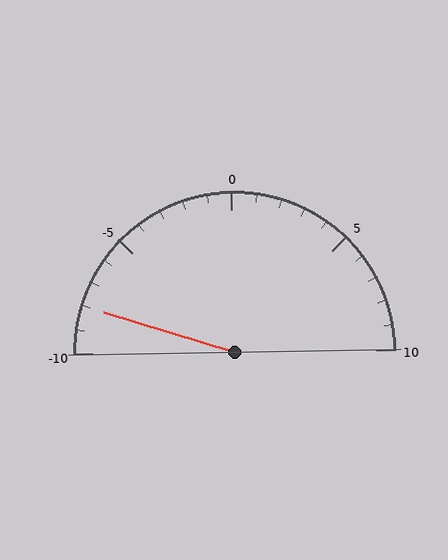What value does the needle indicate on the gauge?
The needle indicates approximately -8.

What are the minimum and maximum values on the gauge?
The gauge ranges from -10 to 10.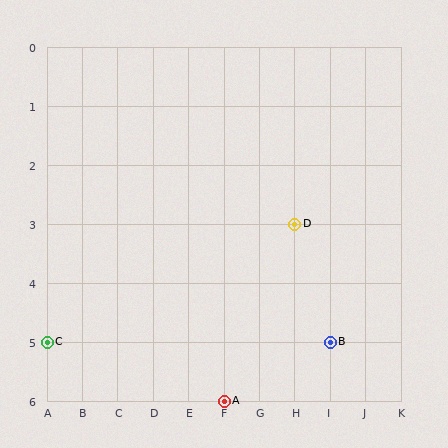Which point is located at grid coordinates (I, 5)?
Point B is at (I, 5).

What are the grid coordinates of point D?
Point D is at grid coordinates (H, 3).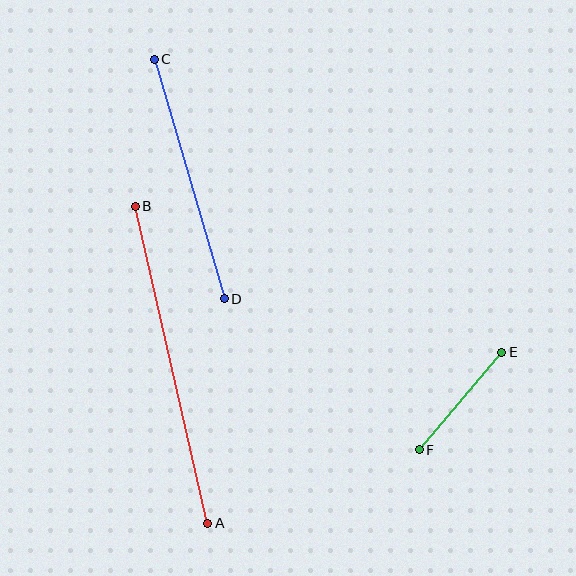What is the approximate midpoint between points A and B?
The midpoint is at approximately (172, 365) pixels.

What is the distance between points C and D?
The distance is approximately 250 pixels.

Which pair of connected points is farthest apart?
Points A and B are farthest apart.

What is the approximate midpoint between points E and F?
The midpoint is at approximately (460, 401) pixels.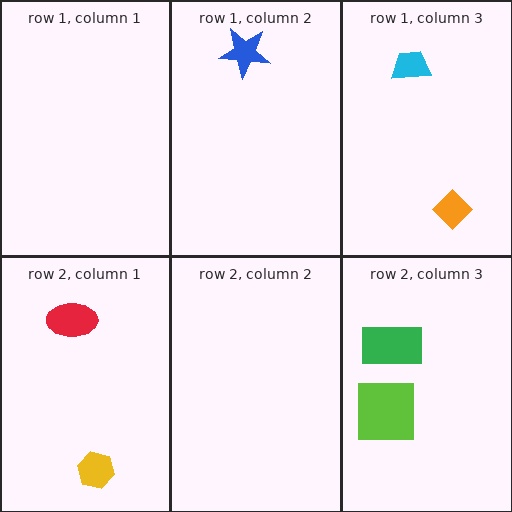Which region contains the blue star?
The row 1, column 2 region.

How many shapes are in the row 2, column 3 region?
2.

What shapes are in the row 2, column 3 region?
The green rectangle, the lime square.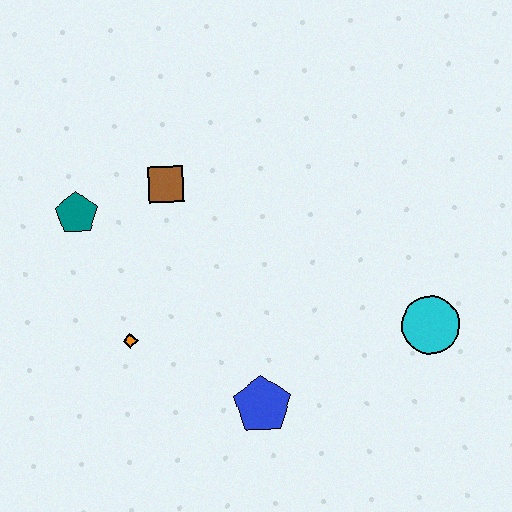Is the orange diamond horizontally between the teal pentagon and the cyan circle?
Yes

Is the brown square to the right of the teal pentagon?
Yes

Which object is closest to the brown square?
The teal pentagon is closest to the brown square.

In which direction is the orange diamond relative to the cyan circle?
The orange diamond is to the left of the cyan circle.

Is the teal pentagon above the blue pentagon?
Yes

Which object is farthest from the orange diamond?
The cyan circle is farthest from the orange diamond.